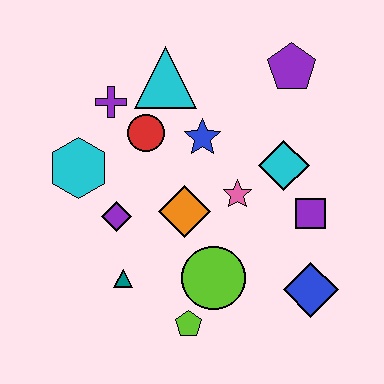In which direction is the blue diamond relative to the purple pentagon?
The blue diamond is below the purple pentagon.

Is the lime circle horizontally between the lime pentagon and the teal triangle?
No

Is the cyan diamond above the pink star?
Yes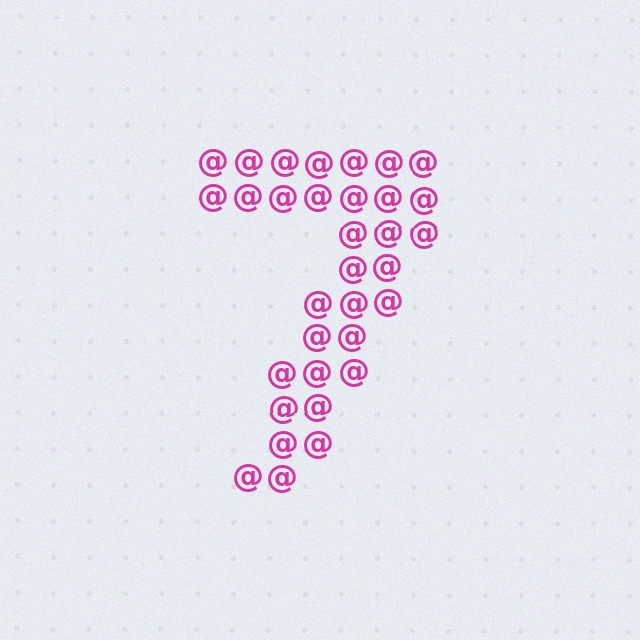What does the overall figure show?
The overall figure shows the digit 7.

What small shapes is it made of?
It is made of small at signs.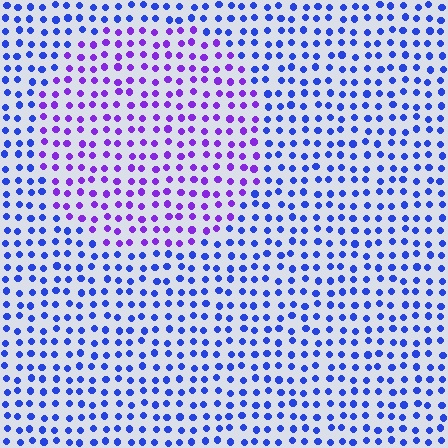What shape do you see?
I see a circle.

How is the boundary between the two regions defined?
The boundary is defined purely by a slight shift in hue (about 41 degrees). Spacing, size, and orientation are identical on both sides.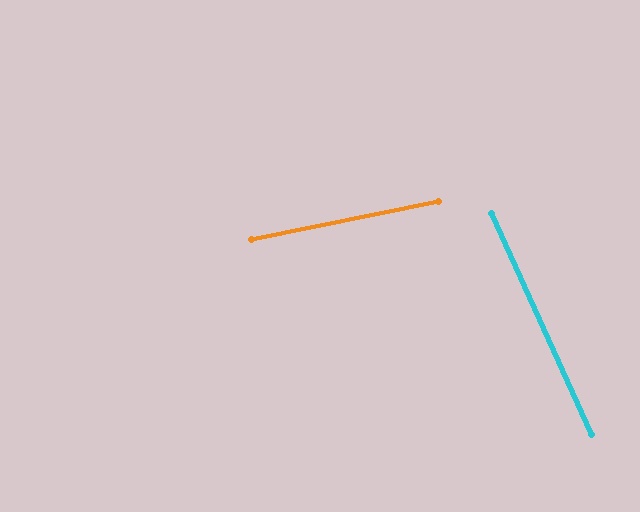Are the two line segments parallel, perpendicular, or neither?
Neither parallel nor perpendicular — they differ by about 77°.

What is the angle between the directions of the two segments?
Approximately 77 degrees.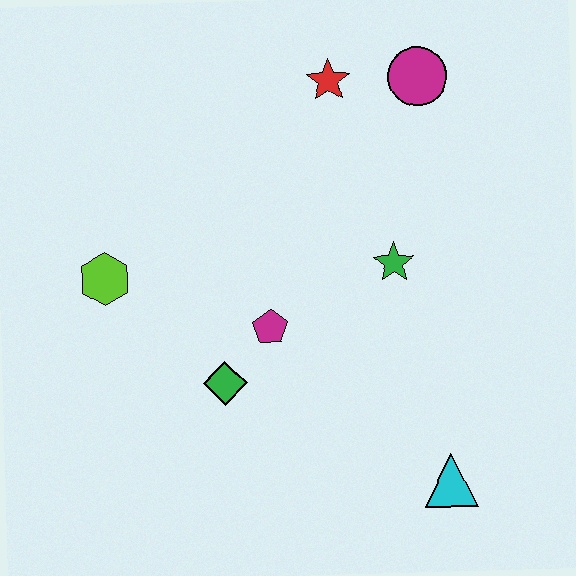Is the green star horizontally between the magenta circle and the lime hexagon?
Yes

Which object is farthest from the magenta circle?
The cyan triangle is farthest from the magenta circle.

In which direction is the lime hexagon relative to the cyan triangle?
The lime hexagon is to the left of the cyan triangle.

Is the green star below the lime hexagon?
No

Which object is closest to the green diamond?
The magenta pentagon is closest to the green diamond.